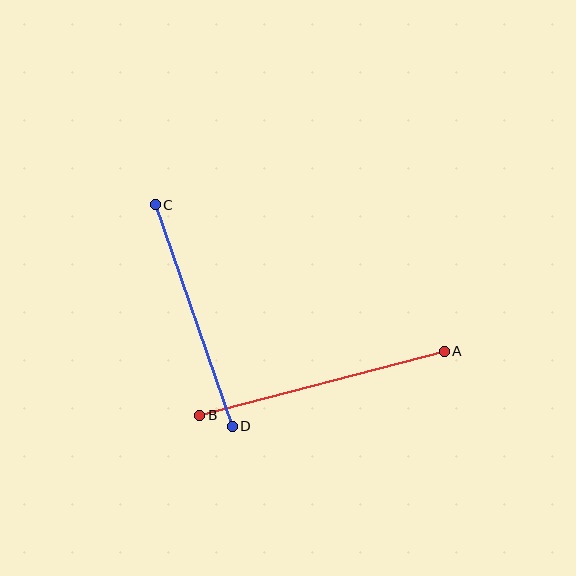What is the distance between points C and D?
The distance is approximately 234 pixels.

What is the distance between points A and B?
The distance is approximately 253 pixels.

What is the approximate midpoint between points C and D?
The midpoint is at approximately (194, 316) pixels.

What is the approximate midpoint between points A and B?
The midpoint is at approximately (322, 383) pixels.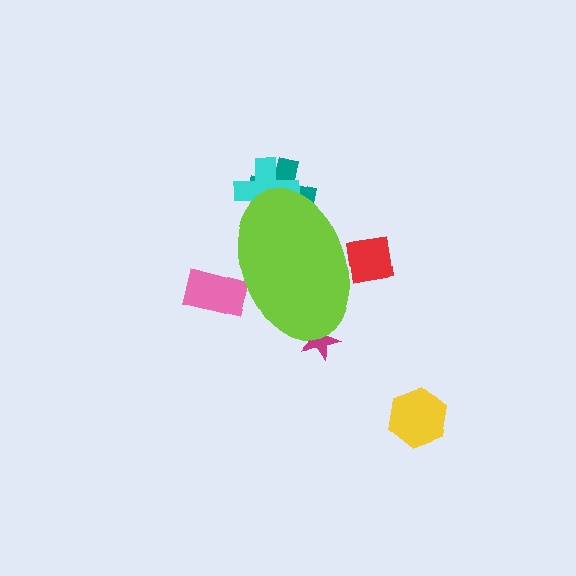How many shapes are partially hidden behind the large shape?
5 shapes are partially hidden.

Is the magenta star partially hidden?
Yes, the magenta star is partially hidden behind the lime ellipse.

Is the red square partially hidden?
Yes, the red square is partially hidden behind the lime ellipse.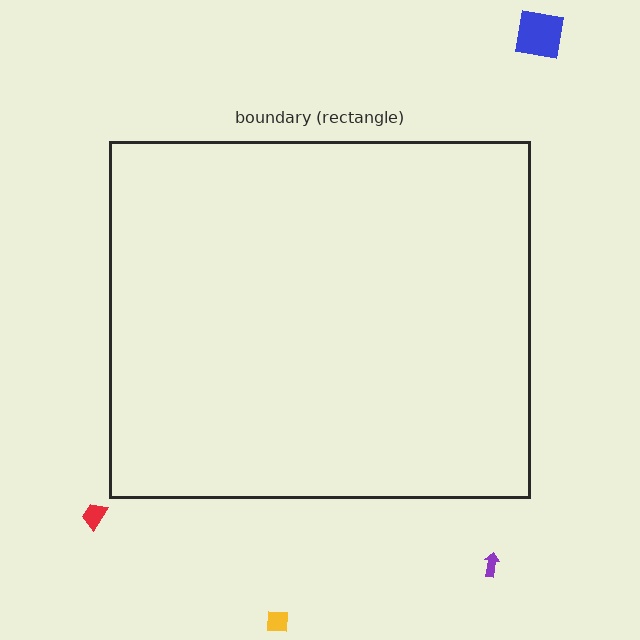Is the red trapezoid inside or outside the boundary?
Outside.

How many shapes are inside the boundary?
0 inside, 4 outside.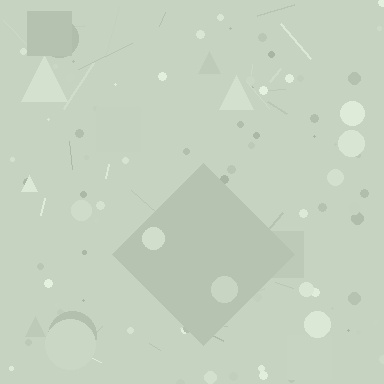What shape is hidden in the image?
A diamond is hidden in the image.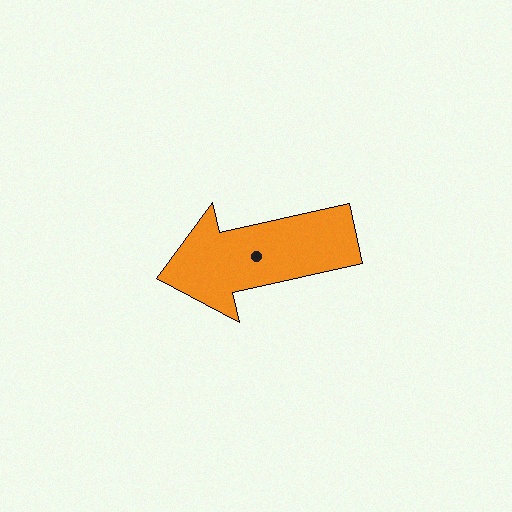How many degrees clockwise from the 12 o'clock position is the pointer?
Approximately 257 degrees.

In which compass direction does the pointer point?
West.